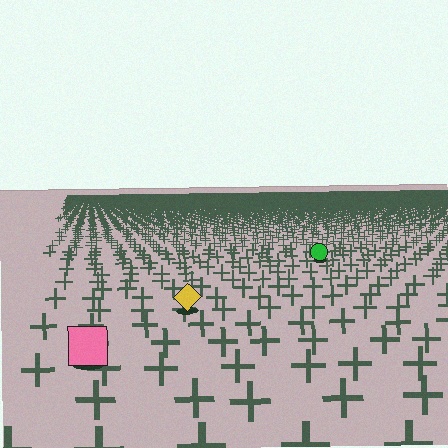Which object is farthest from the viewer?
The green circle is farthest from the viewer. It appears smaller and the ground texture around it is denser.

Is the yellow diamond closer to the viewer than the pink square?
No. The pink square is closer — you can tell from the texture gradient: the ground texture is coarser near it.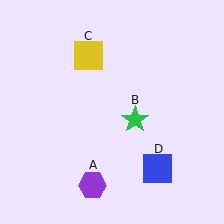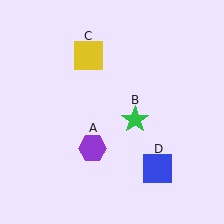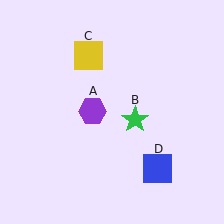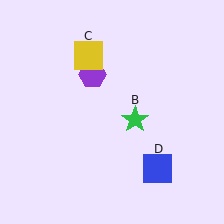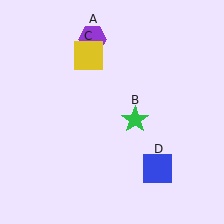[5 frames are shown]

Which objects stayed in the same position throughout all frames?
Green star (object B) and yellow square (object C) and blue square (object D) remained stationary.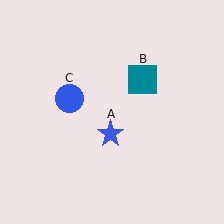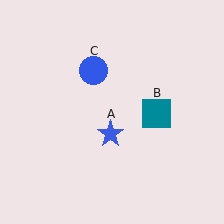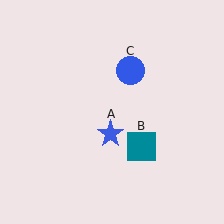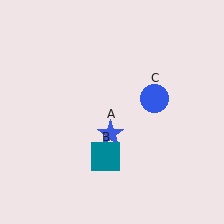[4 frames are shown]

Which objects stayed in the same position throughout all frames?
Blue star (object A) remained stationary.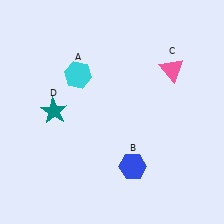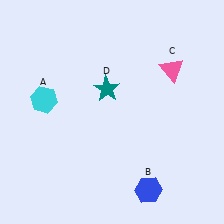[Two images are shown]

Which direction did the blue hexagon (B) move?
The blue hexagon (B) moved down.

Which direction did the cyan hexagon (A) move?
The cyan hexagon (A) moved left.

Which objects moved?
The objects that moved are: the cyan hexagon (A), the blue hexagon (B), the teal star (D).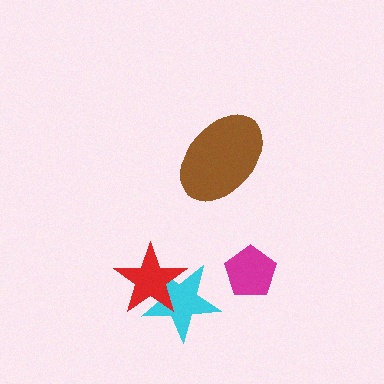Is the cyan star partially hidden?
Yes, it is partially covered by another shape.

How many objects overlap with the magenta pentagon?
0 objects overlap with the magenta pentagon.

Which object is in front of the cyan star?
The red star is in front of the cyan star.